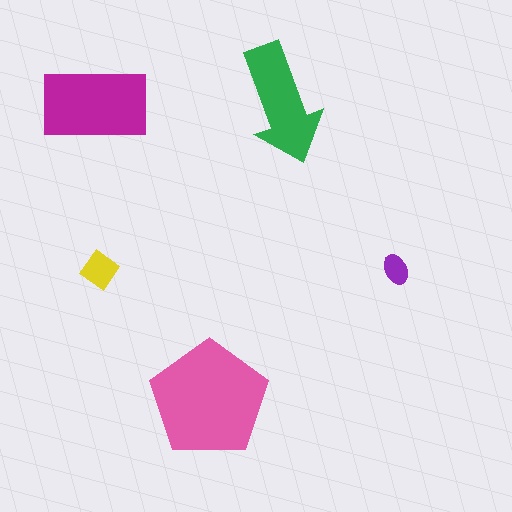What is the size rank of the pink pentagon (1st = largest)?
1st.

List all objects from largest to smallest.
The pink pentagon, the magenta rectangle, the green arrow, the yellow diamond, the purple ellipse.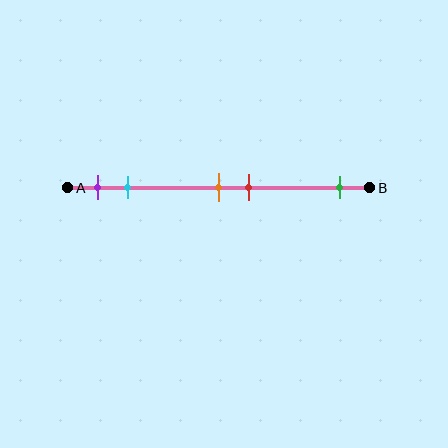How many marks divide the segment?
There are 5 marks dividing the segment.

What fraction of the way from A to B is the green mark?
The green mark is approximately 90% (0.9) of the way from A to B.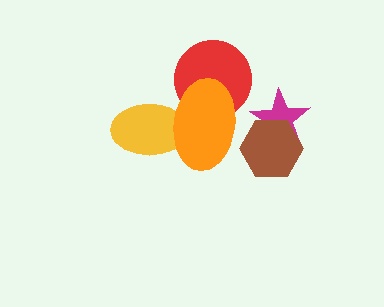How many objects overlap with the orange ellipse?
2 objects overlap with the orange ellipse.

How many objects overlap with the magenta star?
1 object overlaps with the magenta star.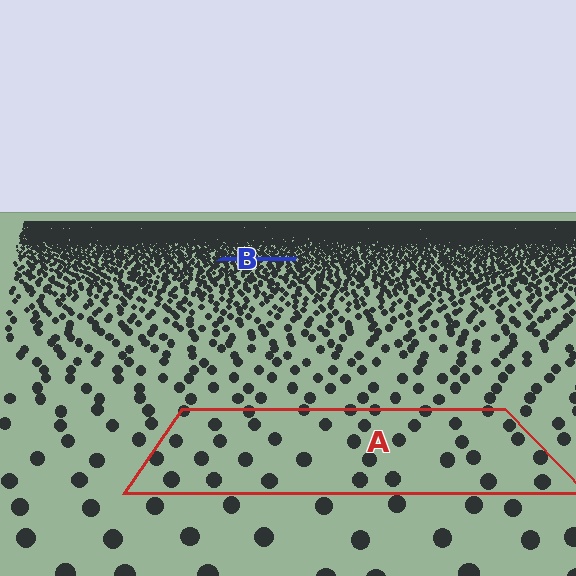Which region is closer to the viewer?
Region A is closer. The texture elements there are larger and more spread out.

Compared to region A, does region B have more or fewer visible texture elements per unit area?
Region B has more texture elements per unit area — they are packed more densely because it is farther away.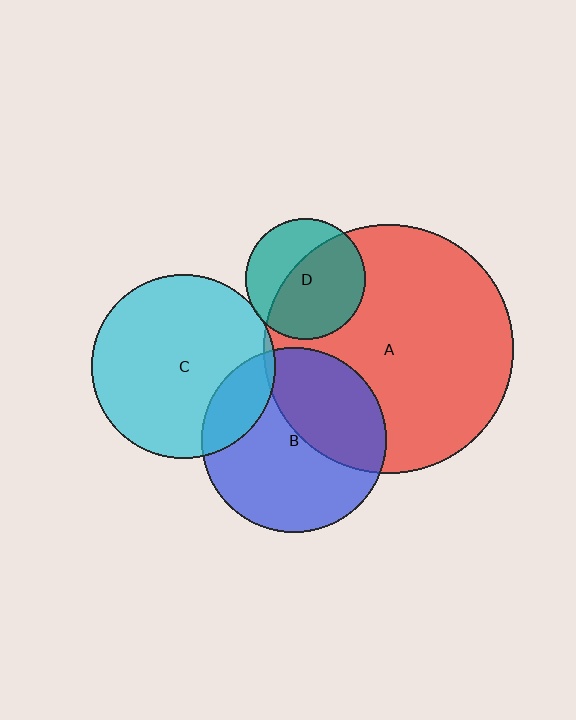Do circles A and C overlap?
Yes.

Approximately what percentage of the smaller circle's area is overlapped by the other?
Approximately 5%.